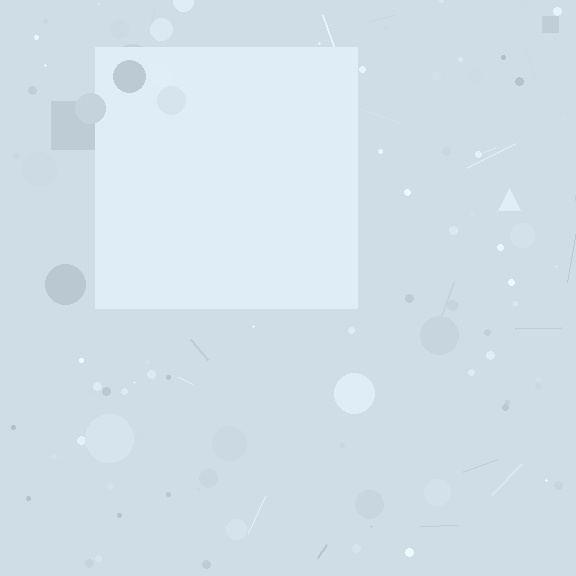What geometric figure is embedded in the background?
A square is embedded in the background.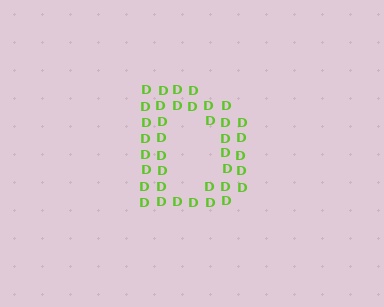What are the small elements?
The small elements are letter D's.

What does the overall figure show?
The overall figure shows the letter D.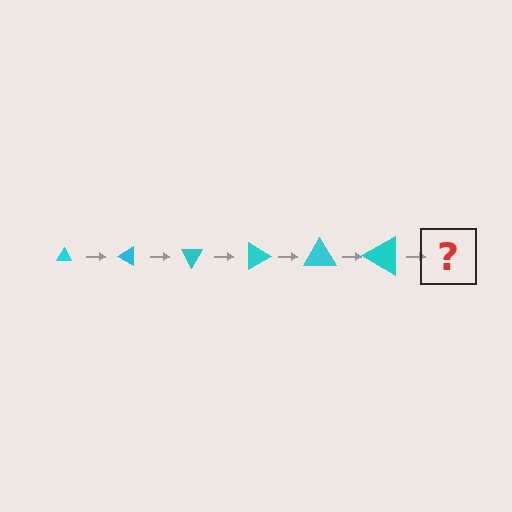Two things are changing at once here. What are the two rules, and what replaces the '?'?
The two rules are that the triangle grows larger each step and it rotates 30 degrees each step. The '?' should be a triangle, larger than the previous one and rotated 180 degrees from the start.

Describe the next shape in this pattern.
It should be a triangle, larger than the previous one and rotated 180 degrees from the start.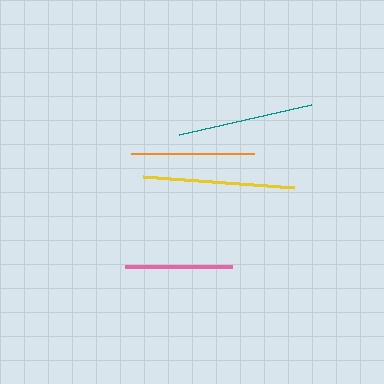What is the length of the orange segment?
The orange segment is approximately 123 pixels long.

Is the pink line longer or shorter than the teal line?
The teal line is longer than the pink line.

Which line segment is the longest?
The yellow line is the longest at approximately 152 pixels.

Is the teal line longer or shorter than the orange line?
The teal line is longer than the orange line.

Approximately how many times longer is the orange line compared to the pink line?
The orange line is approximately 1.2 times the length of the pink line.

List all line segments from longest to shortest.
From longest to shortest: yellow, teal, orange, pink.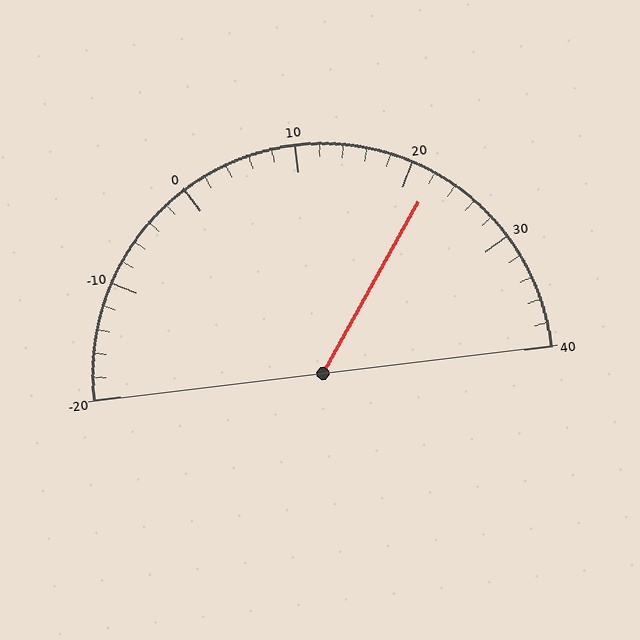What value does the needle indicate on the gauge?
The needle indicates approximately 22.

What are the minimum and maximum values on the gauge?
The gauge ranges from -20 to 40.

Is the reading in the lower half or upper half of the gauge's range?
The reading is in the upper half of the range (-20 to 40).